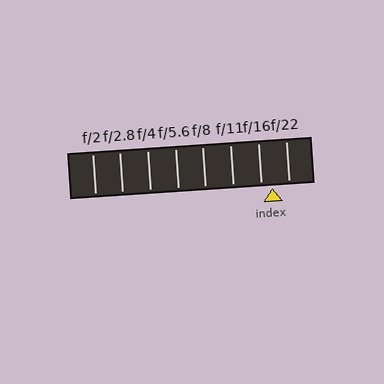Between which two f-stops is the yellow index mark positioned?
The index mark is between f/16 and f/22.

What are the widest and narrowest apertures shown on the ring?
The widest aperture shown is f/2 and the narrowest is f/22.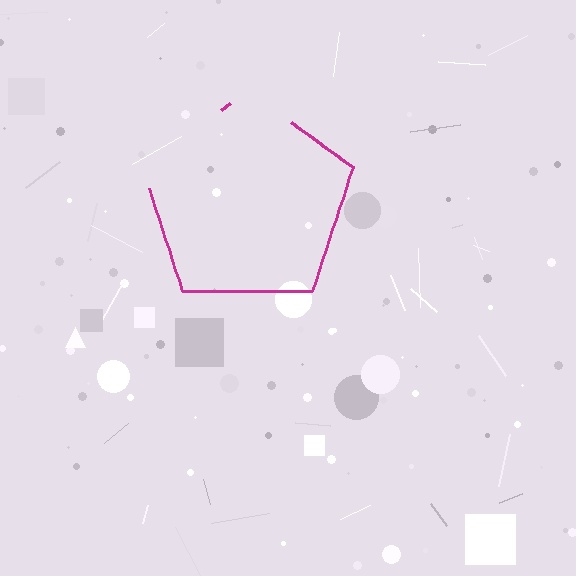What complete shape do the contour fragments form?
The contour fragments form a pentagon.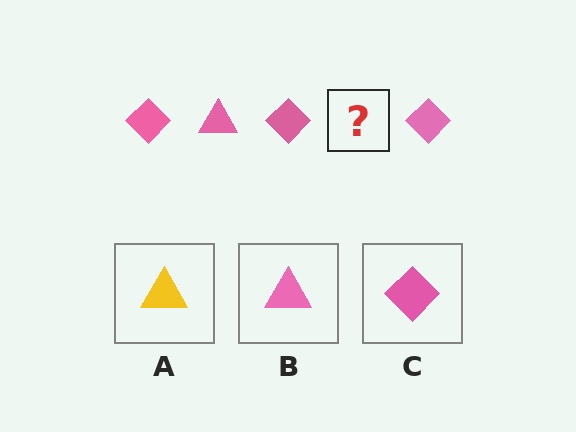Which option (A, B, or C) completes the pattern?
B.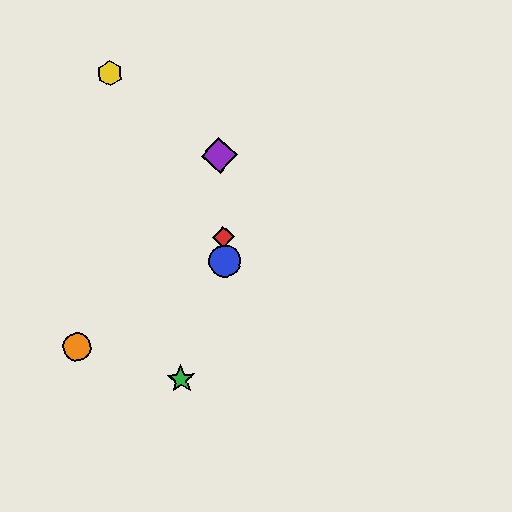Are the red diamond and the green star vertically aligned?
No, the red diamond is at x≈223 and the green star is at x≈181.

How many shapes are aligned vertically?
3 shapes (the red diamond, the blue circle, the purple diamond) are aligned vertically.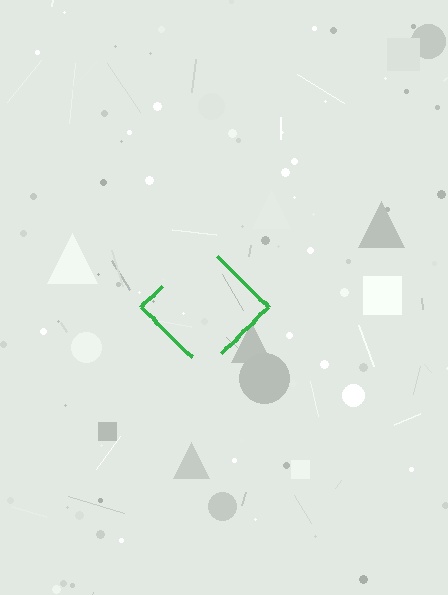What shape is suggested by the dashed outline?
The dashed outline suggests a diamond.